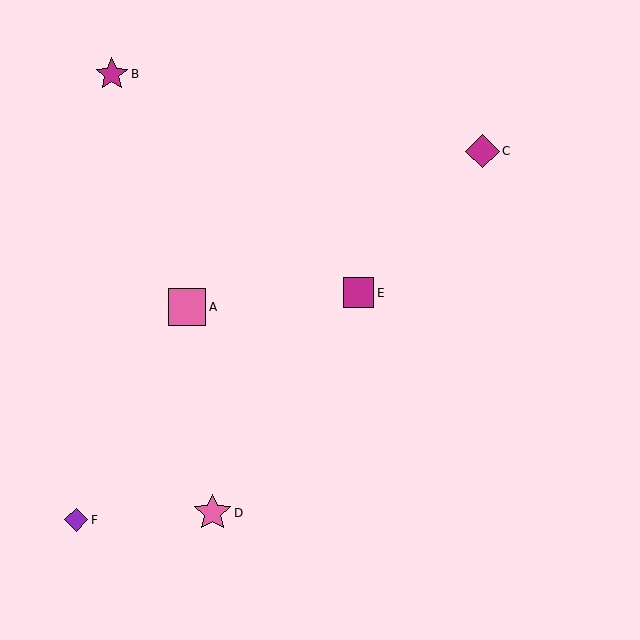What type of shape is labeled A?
Shape A is a pink square.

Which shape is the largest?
The pink star (labeled D) is the largest.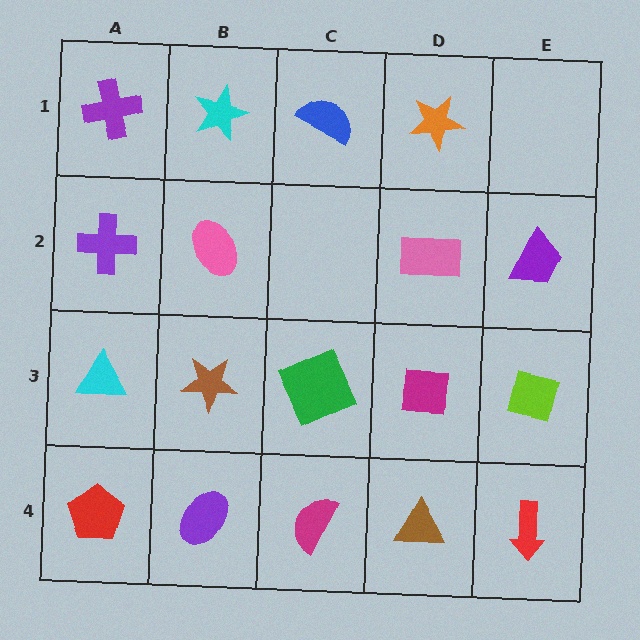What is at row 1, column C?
A blue semicircle.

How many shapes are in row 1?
4 shapes.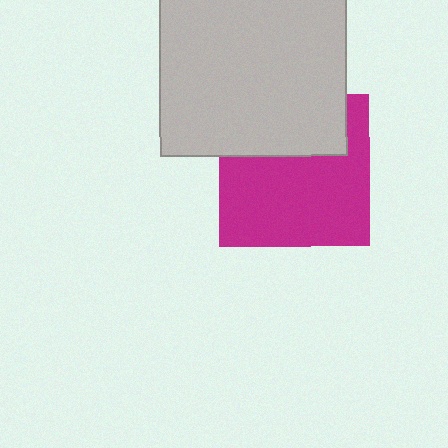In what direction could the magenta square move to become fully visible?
The magenta square could move down. That would shift it out from behind the light gray square entirely.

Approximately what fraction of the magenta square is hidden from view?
Roughly 35% of the magenta square is hidden behind the light gray square.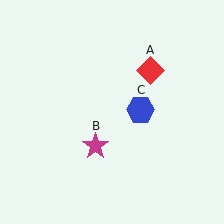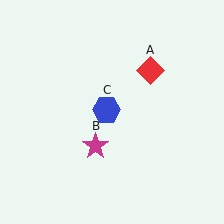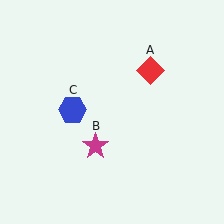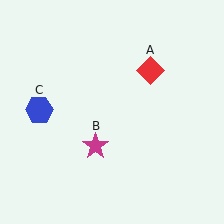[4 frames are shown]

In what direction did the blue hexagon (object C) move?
The blue hexagon (object C) moved left.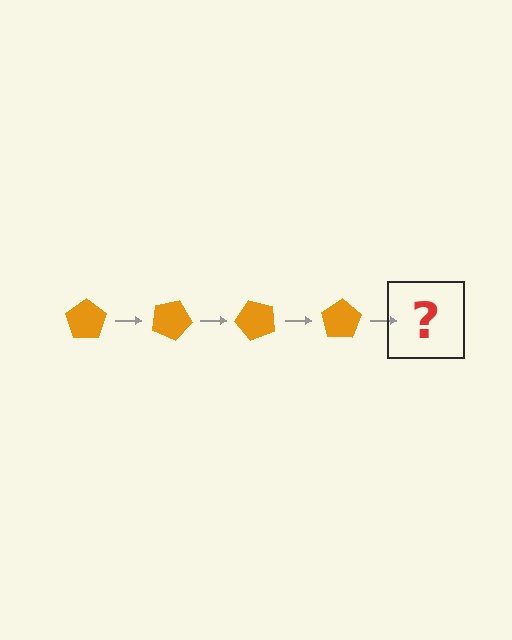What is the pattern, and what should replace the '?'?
The pattern is that the pentagon rotates 25 degrees each step. The '?' should be an orange pentagon rotated 100 degrees.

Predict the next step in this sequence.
The next step is an orange pentagon rotated 100 degrees.